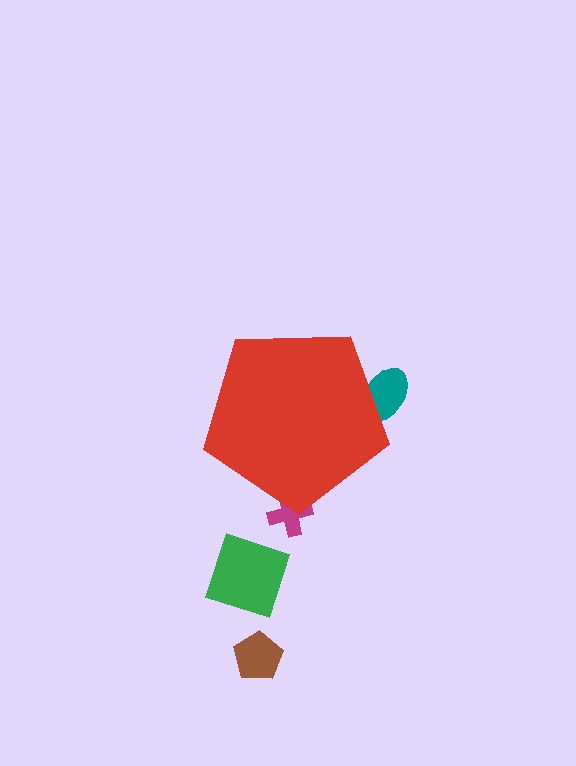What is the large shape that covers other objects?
A red pentagon.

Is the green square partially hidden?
No, the green square is fully visible.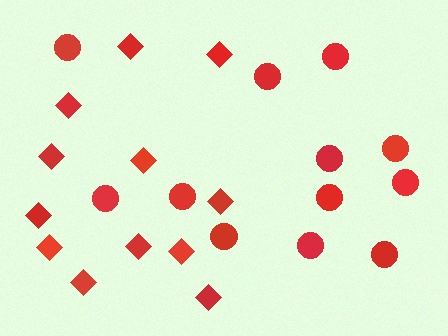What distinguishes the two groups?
There are 2 groups: one group of diamonds (12) and one group of circles (12).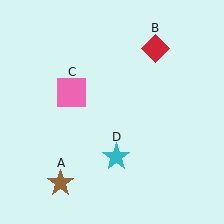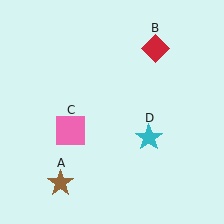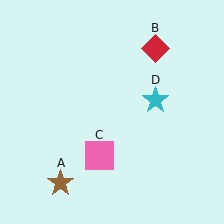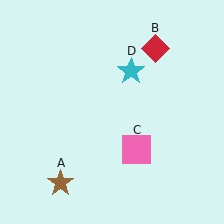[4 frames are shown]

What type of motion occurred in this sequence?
The pink square (object C), cyan star (object D) rotated counterclockwise around the center of the scene.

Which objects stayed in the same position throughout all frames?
Brown star (object A) and red diamond (object B) remained stationary.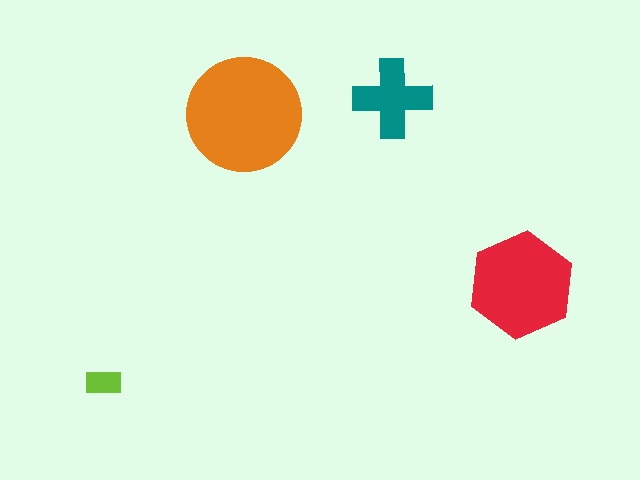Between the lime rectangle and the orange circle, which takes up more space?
The orange circle.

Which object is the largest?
The orange circle.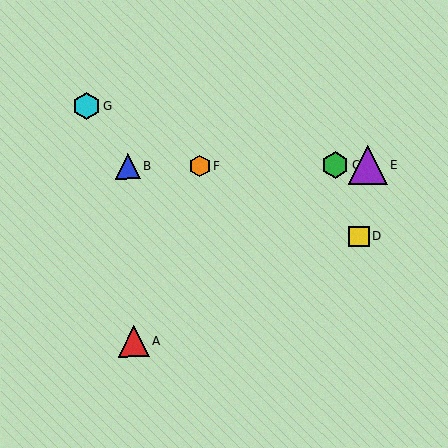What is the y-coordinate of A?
Object A is at y≈341.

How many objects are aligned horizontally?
4 objects (B, C, E, F) are aligned horizontally.